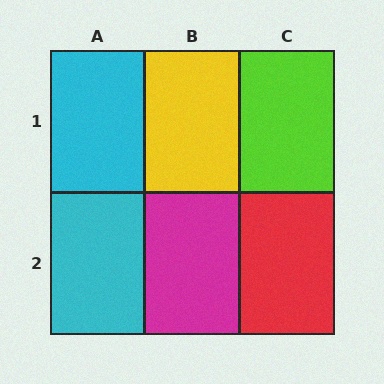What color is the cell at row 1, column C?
Lime.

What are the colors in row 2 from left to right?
Cyan, magenta, red.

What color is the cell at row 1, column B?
Yellow.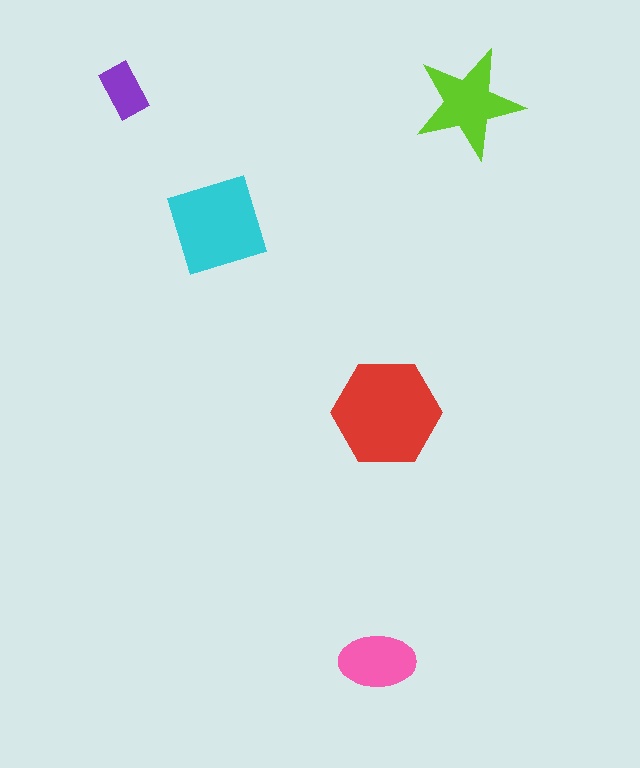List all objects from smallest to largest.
The purple rectangle, the pink ellipse, the lime star, the cyan diamond, the red hexagon.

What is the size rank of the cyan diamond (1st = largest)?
2nd.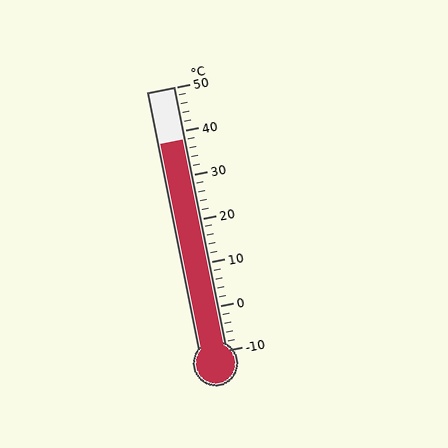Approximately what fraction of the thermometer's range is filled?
The thermometer is filled to approximately 80% of its range.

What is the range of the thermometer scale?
The thermometer scale ranges from -10°C to 50°C.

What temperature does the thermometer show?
The thermometer shows approximately 38°C.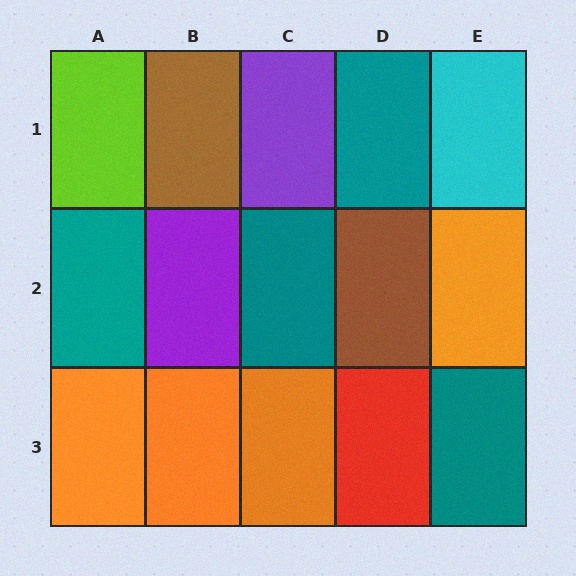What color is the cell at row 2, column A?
Teal.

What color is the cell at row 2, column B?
Purple.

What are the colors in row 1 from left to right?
Lime, brown, purple, teal, cyan.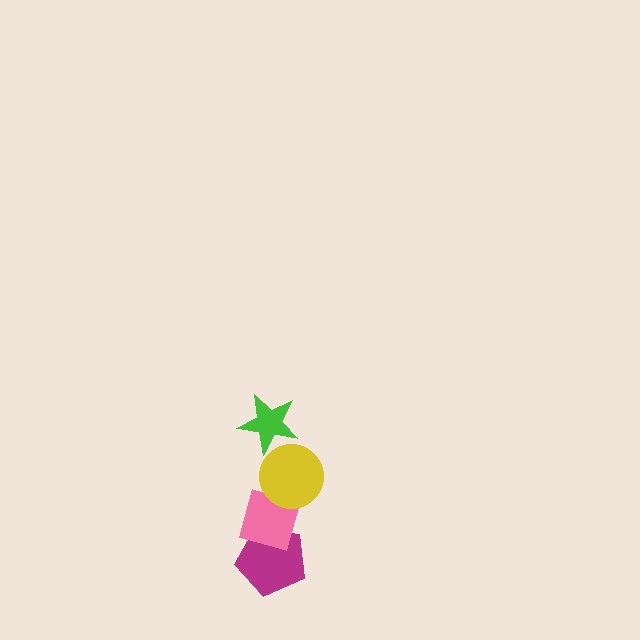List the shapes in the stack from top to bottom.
From top to bottom: the green star, the yellow circle, the pink diamond, the magenta pentagon.